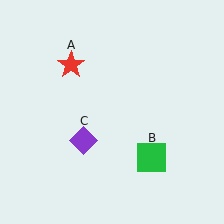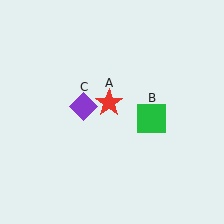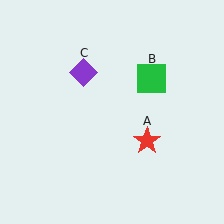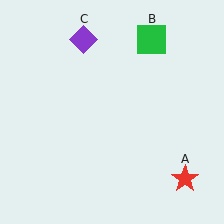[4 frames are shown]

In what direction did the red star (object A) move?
The red star (object A) moved down and to the right.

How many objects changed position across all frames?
3 objects changed position: red star (object A), green square (object B), purple diamond (object C).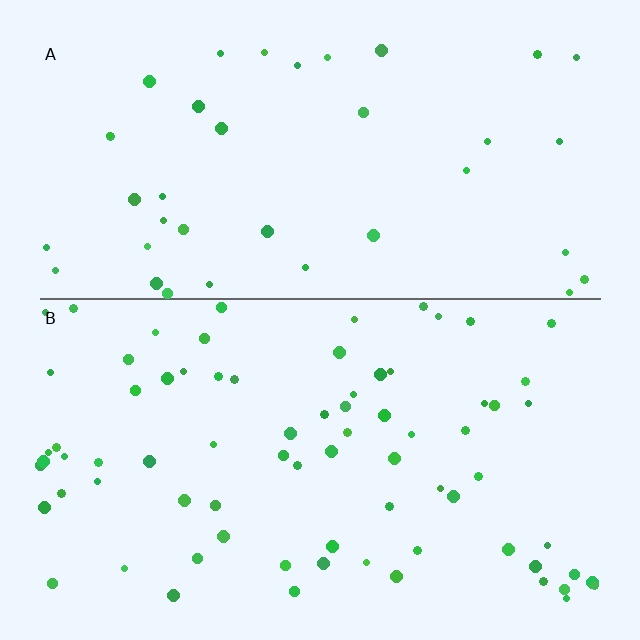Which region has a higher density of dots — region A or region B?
B (the bottom).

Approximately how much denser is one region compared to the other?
Approximately 2.0× — region B over region A.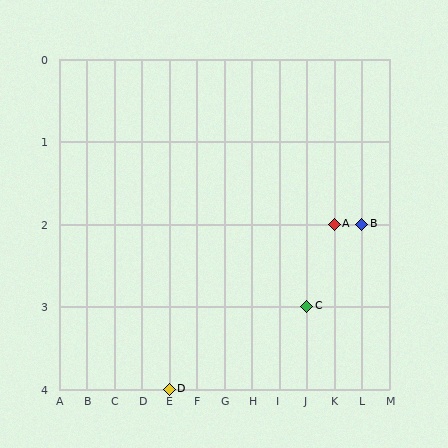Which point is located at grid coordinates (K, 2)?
Point A is at (K, 2).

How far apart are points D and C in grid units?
Points D and C are 5 columns and 1 row apart (about 5.1 grid units diagonally).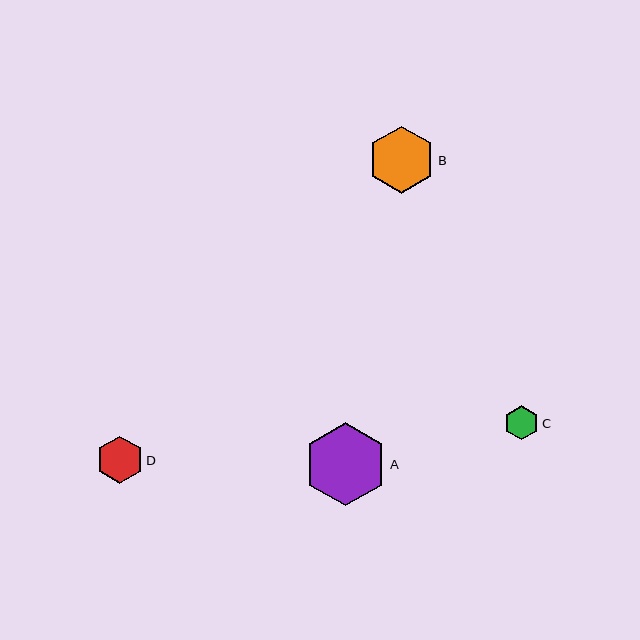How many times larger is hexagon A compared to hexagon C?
Hexagon A is approximately 2.4 times the size of hexagon C.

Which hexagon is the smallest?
Hexagon C is the smallest with a size of approximately 34 pixels.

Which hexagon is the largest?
Hexagon A is the largest with a size of approximately 83 pixels.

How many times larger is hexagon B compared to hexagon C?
Hexagon B is approximately 2.0 times the size of hexagon C.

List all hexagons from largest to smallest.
From largest to smallest: A, B, D, C.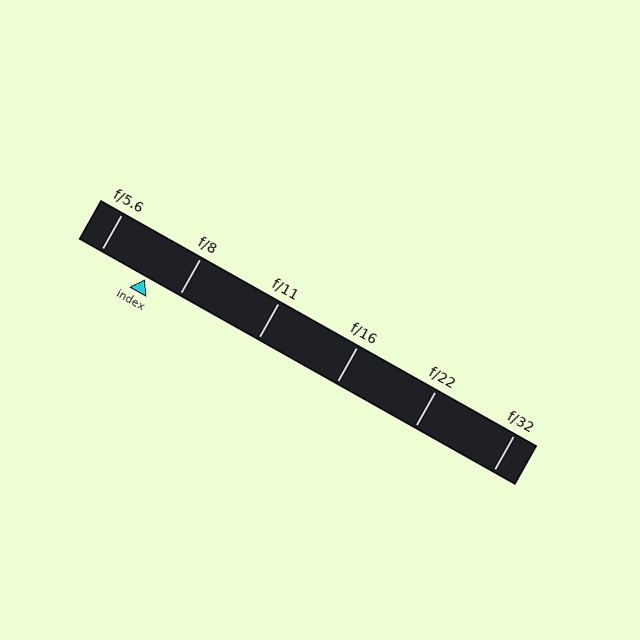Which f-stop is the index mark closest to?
The index mark is closest to f/8.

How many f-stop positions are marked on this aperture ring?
There are 6 f-stop positions marked.